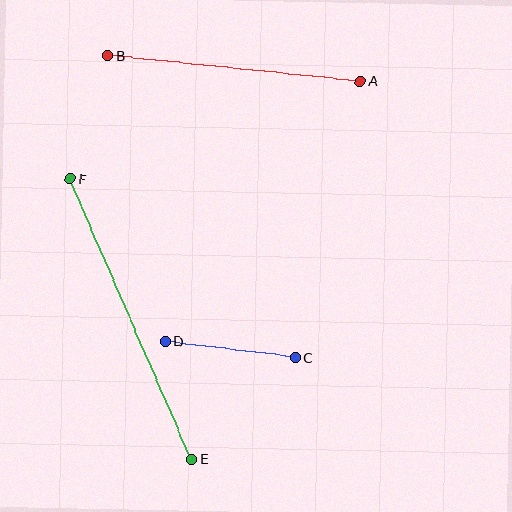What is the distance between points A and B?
The distance is approximately 254 pixels.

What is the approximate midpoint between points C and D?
The midpoint is at approximately (231, 350) pixels.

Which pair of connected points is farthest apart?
Points E and F are farthest apart.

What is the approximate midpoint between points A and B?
The midpoint is at approximately (234, 68) pixels.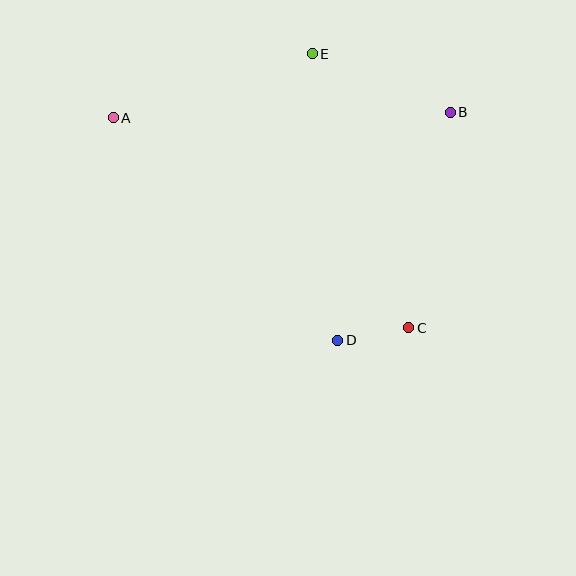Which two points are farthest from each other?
Points A and C are farthest from each other.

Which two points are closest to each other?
Points C and D are closest to each other.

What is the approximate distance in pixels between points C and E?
The distance between C and E is approximately 291 pixels.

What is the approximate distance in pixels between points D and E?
The distance between D and E is approximately 288 pixels.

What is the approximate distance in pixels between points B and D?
The distance between B and D is approximately 254 pixels.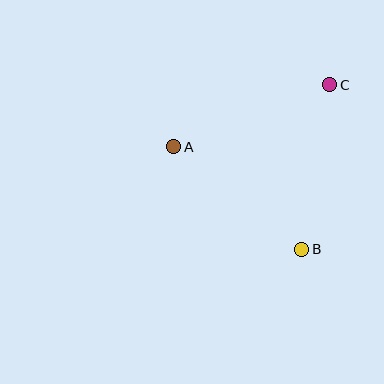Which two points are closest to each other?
Points A and B are closest to each other.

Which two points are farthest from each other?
Points A and C are farthest from each other.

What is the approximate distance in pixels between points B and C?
The distance between B and C is approximately 167 pixels.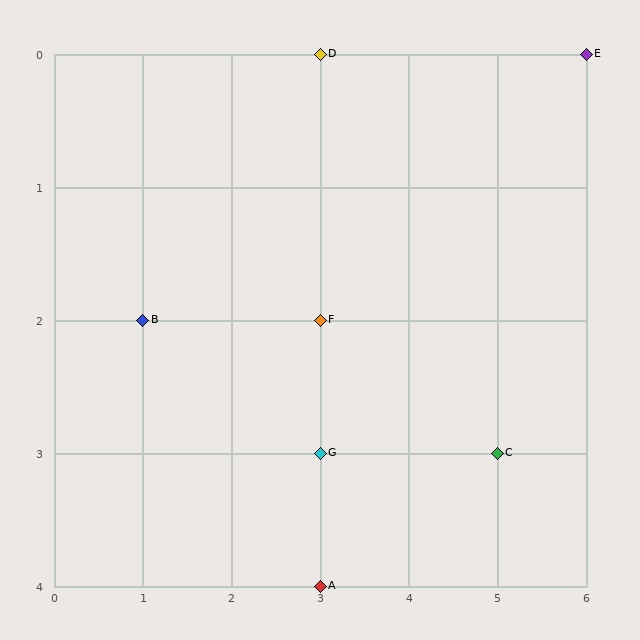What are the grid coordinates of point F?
Point F is at grid coordinates (3, 2).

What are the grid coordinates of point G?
Point G is at grid coordinates (3, 3).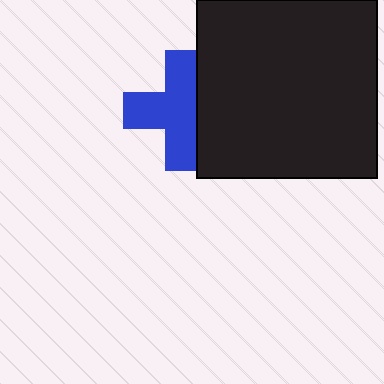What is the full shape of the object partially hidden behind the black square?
The partially hidden object is a blue cross.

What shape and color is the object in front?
The object in front is a black square.